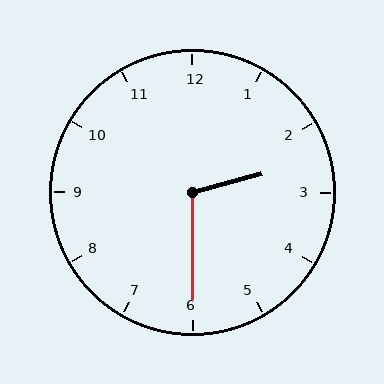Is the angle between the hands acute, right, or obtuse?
It is obtuse.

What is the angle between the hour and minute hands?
Approximately 105 degrees.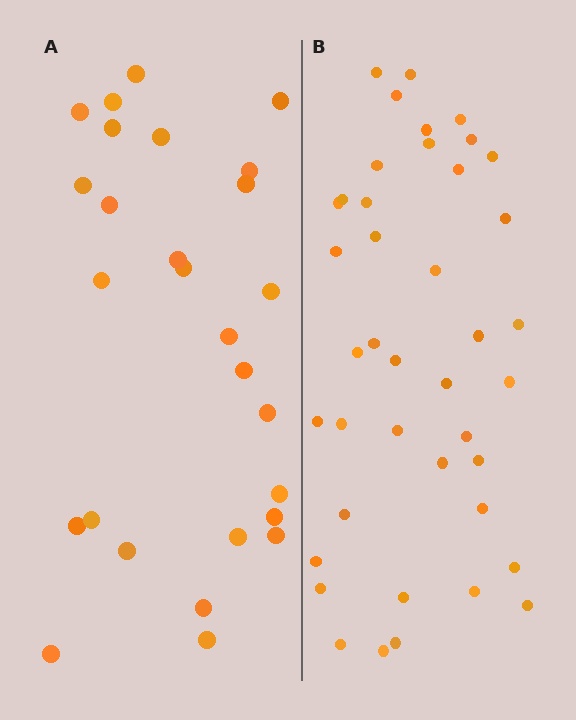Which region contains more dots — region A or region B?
Region B (the right region) has more dots.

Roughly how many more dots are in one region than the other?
Region B has approximately 15 more dots than region A.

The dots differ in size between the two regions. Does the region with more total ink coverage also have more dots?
No. Region A has more total ink coverage because its dots are larger, but region B actually contains more individual dots. Total area can be misleading — the number of items is what matters here.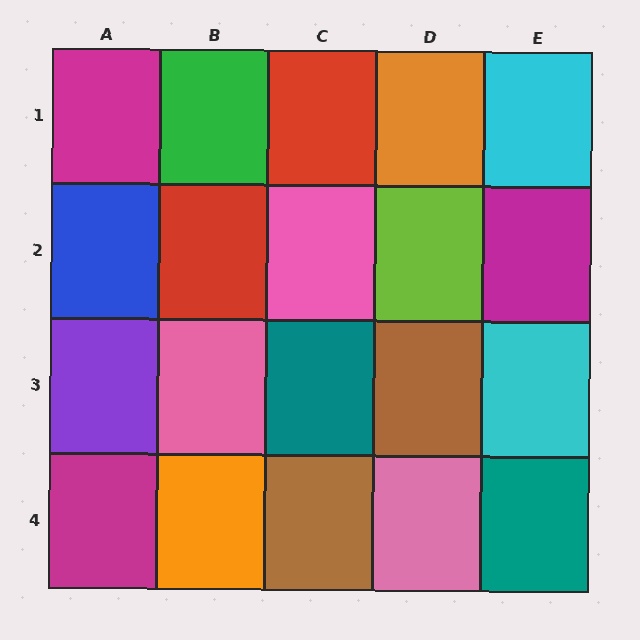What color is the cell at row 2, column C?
Pink.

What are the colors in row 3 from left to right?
Purple, pink, teal, brown, cyan.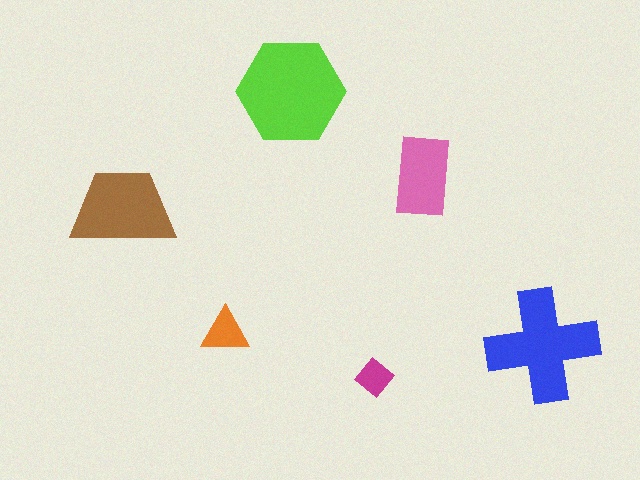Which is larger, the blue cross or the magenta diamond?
The blue cross.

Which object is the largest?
The lime hexagon.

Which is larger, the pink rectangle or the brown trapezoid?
The brown trapezoid.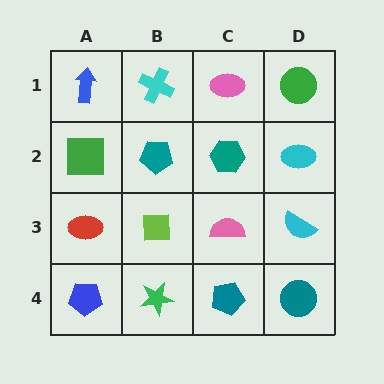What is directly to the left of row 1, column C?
A cyan cross.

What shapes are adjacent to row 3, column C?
A teal hexagon (row 2, column C), a teal pentagon (row 4, column C), a lime square (row 3, column B), a cyan semicircle (row 3, column D).